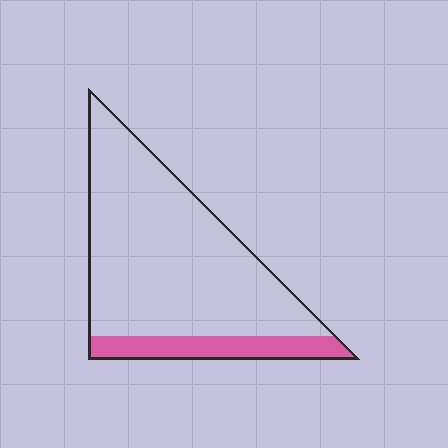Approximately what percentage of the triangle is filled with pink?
Approximately 15%.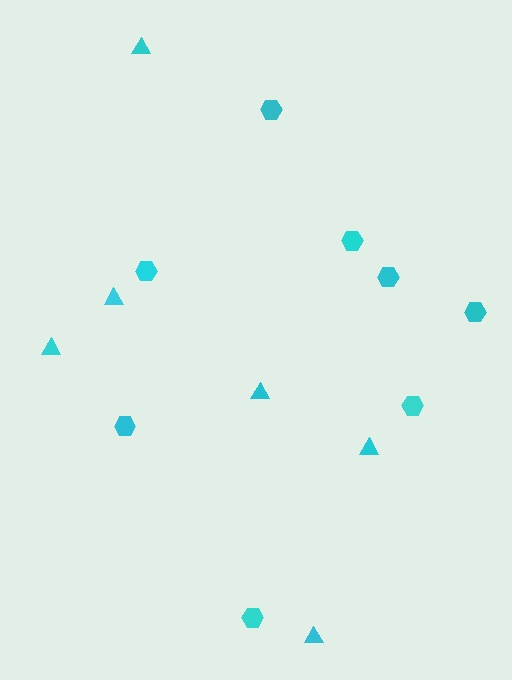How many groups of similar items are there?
There are 2 groups: one group of triangles (6) and one group of hexagons (8).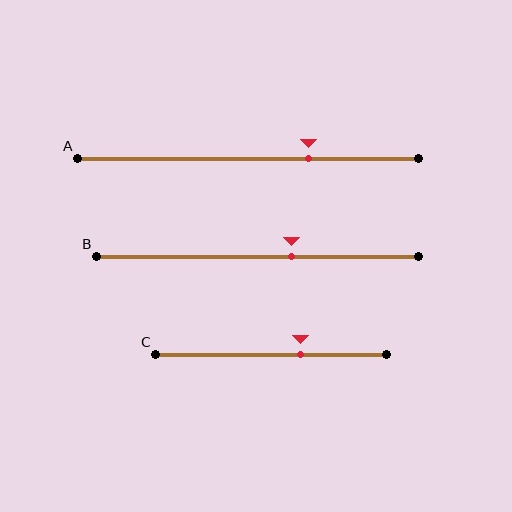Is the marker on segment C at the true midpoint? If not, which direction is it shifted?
No, the marker on segment C is shifted to the right by about 13% of the segment length.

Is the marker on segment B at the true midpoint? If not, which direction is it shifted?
No, the marker on segment B is shifted to the right by about 11% of the segment length.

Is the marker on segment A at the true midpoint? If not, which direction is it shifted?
No, the marker on segment A is shifted to the right by about 18% of the segment length.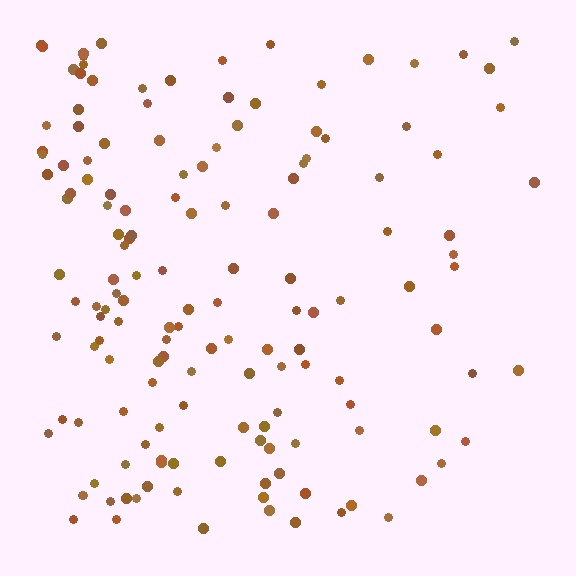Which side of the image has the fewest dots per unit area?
The right.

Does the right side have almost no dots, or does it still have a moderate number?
Still a moderate number, just noticeably fewer than the left.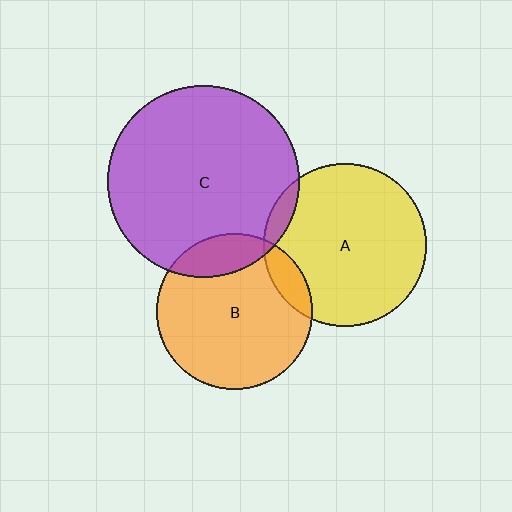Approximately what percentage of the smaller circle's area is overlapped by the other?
Approximately 10%.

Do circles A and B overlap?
Yes.